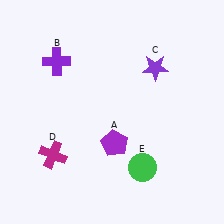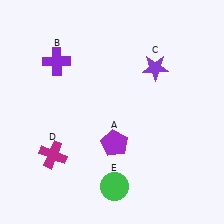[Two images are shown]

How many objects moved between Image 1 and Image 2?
1 object moved between the two images.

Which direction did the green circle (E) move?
The green circle (E) moved left.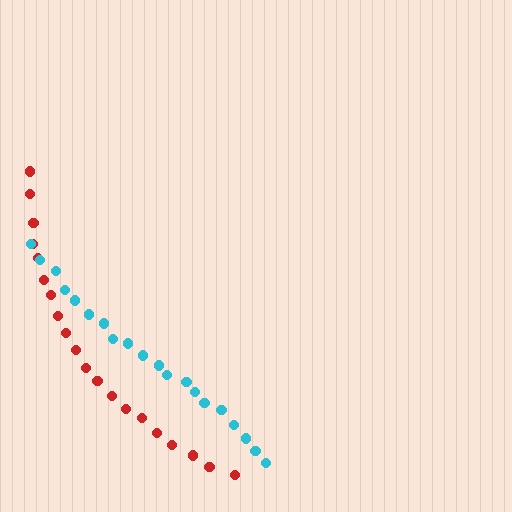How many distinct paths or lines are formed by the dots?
There are 2 distinct paths.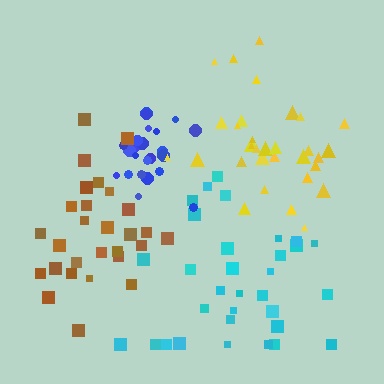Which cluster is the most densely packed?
Blue.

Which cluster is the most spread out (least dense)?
Cyan.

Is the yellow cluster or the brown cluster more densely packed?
Yellow.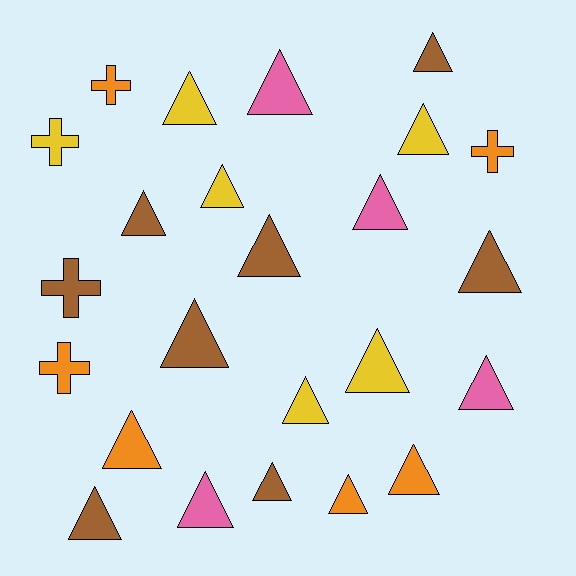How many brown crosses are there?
There is 1 brown cross.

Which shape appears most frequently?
Triangle, with 19 objects.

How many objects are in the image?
There are 24 objects.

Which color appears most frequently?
Brown, with 8 objects.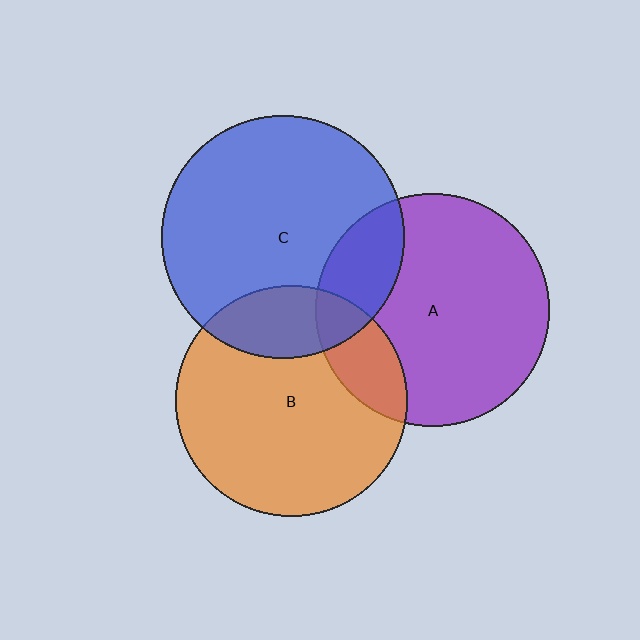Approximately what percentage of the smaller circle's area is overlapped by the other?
Approximately 20%.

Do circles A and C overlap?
Yes.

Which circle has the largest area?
Circle C (blue).